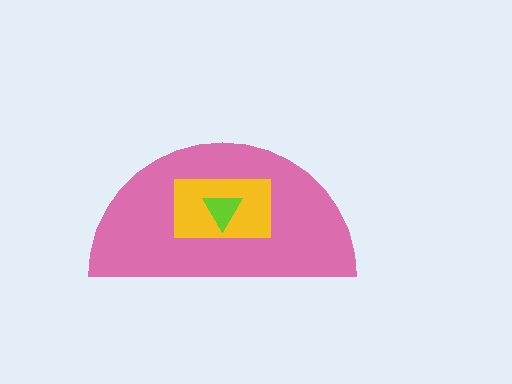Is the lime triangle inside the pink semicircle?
Yes.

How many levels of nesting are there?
3.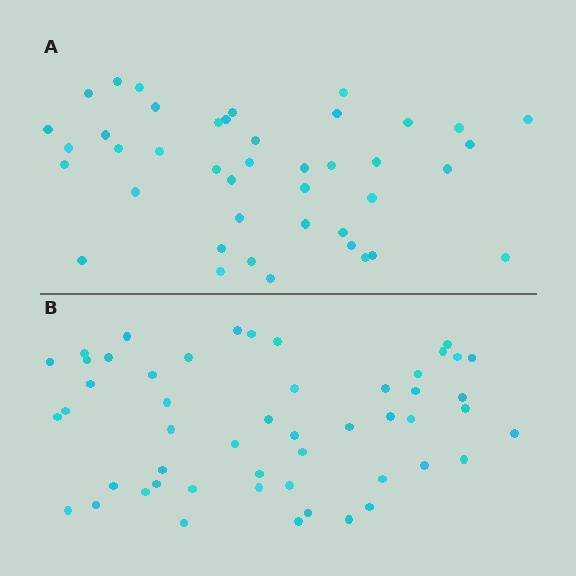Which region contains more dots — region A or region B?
Region B (the bottom region) has more dots.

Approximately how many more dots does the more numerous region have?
Region B has roughly 8 or so more dots than region A.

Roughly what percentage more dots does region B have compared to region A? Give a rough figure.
About 20% more.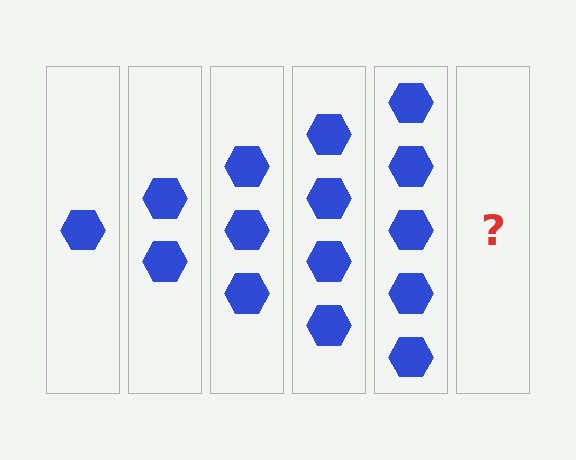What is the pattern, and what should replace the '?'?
The pattern is that each step adds one more hexagon. The '?' should be 6 hexagons.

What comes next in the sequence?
The next element should be 6 hexagons.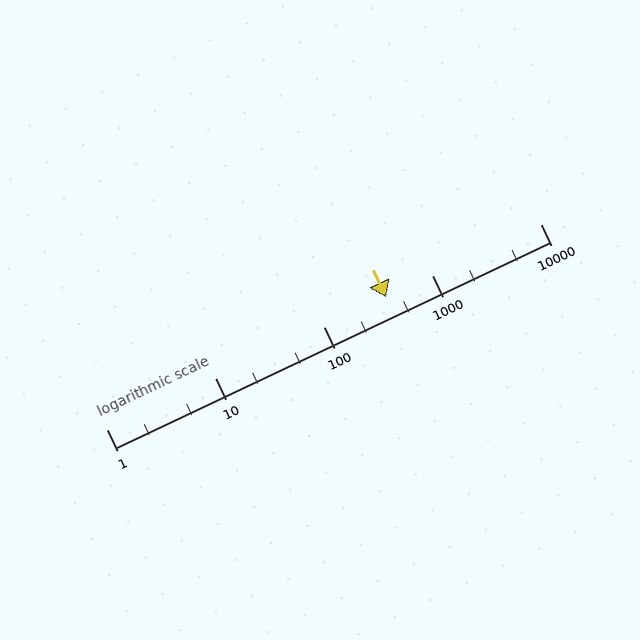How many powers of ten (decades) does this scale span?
The scale spans 4 decades, from 1 to 10000.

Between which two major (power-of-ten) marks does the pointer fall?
The pointer is between 100 and 1000.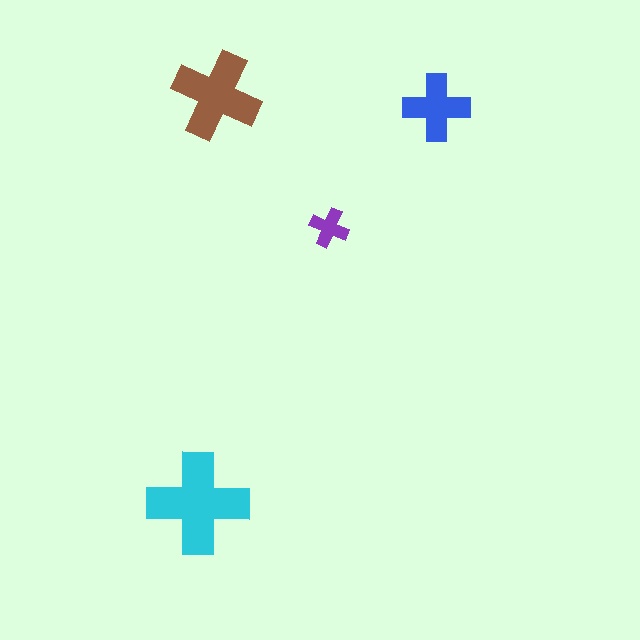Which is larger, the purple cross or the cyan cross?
The cyan one.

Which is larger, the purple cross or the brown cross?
The brown one.